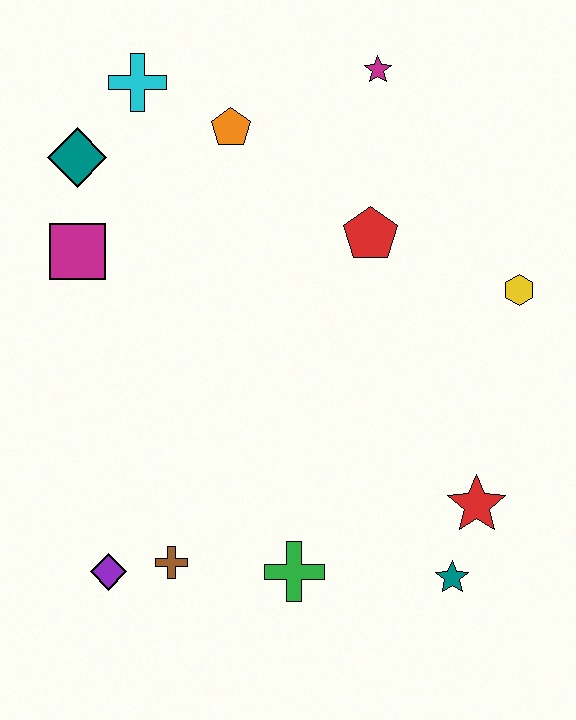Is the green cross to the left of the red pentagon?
Yes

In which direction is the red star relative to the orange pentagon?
The red star is below the orange pentagon.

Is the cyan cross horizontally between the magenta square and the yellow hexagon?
Yes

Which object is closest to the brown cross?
The purple diamond is closest to the brown cross.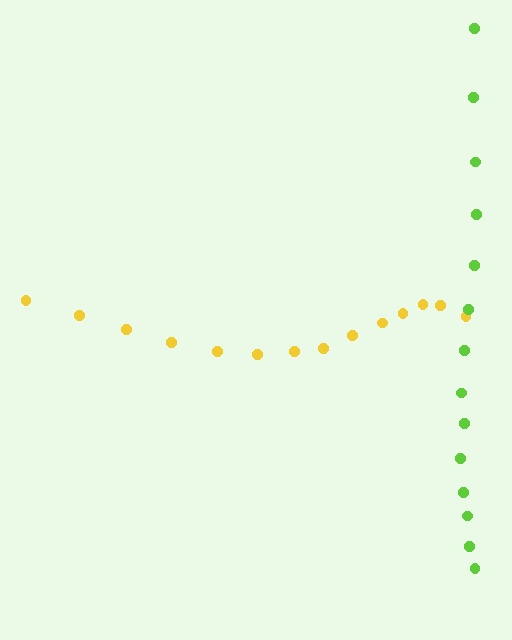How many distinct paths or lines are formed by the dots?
There are 2 distinct paths.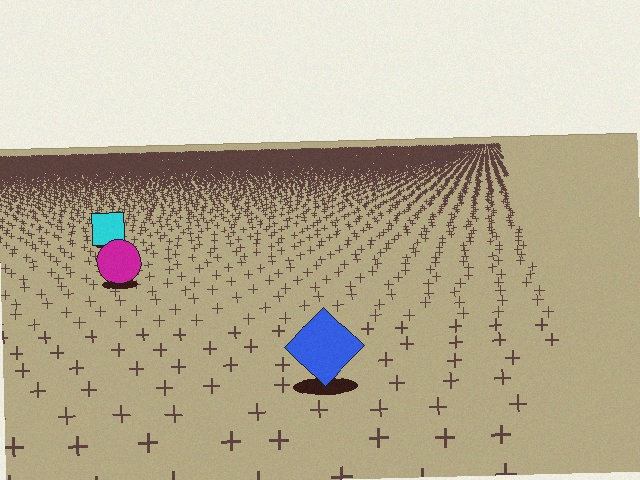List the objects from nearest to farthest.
From nearest to farthest: the blue diamond, the magenta circle, the cyan square.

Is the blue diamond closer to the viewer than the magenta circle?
Yes. The blue diamond is closer — you can tell from the texture gradient: the ground texture is coarser near it.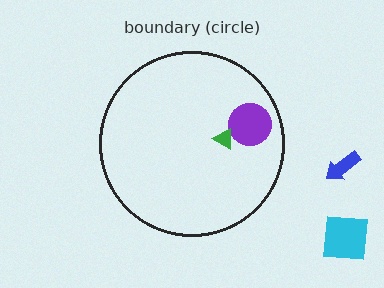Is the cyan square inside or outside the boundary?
Outside.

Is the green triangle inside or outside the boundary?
Inside.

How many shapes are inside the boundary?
2 inside, 2 outside.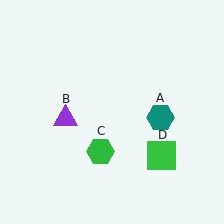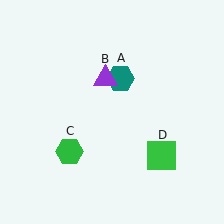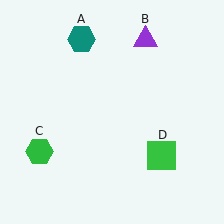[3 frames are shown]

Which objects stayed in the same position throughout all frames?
Green square (object D) remained stationary.